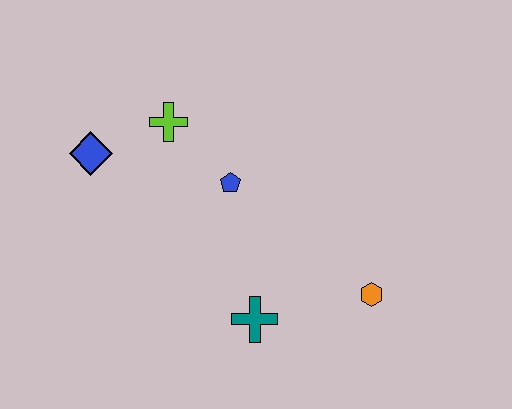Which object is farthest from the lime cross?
The orange hexagon is farthest from the lime cross.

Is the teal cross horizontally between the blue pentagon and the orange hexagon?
Yes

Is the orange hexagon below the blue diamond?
Yes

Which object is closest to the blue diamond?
The lime cross is closest to the blue diamond.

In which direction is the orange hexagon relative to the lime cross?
The orange hexagon is to the right of the lime cross.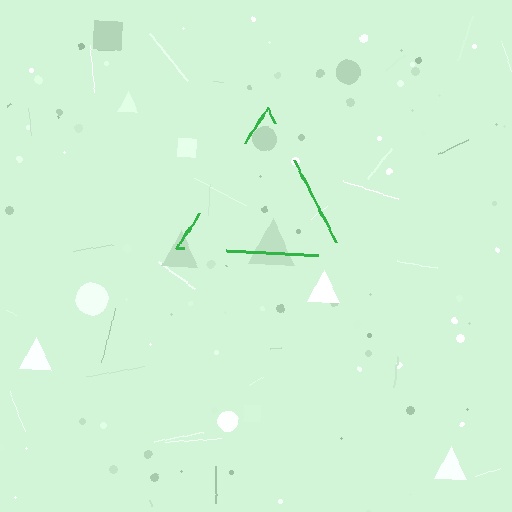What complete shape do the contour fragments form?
The contour fragments form a triangle.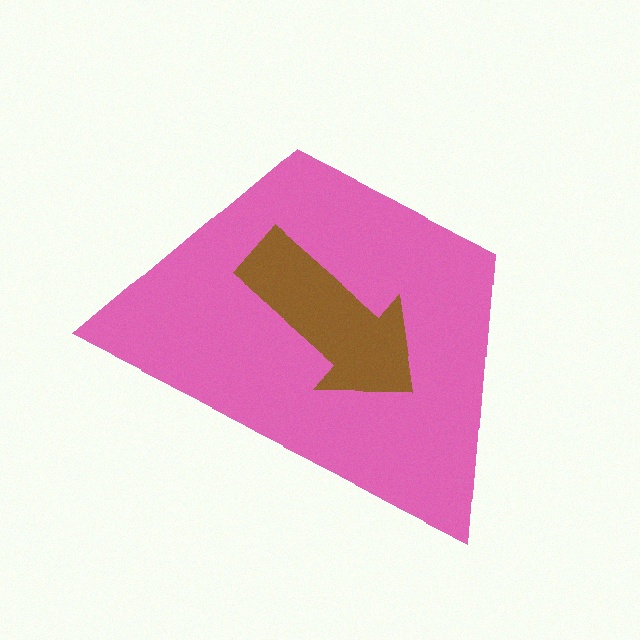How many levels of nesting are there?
2.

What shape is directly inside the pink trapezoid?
The brown arrow.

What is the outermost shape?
The pink trapezoid.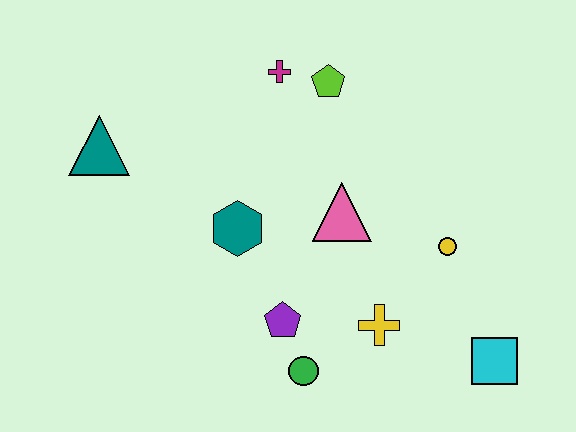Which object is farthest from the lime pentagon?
The cyan square is farthest from the lime pentagon.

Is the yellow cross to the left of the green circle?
No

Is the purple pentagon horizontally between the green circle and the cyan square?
No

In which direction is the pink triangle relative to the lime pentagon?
The pink triangle is below the lime pentagon.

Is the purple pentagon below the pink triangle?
Yes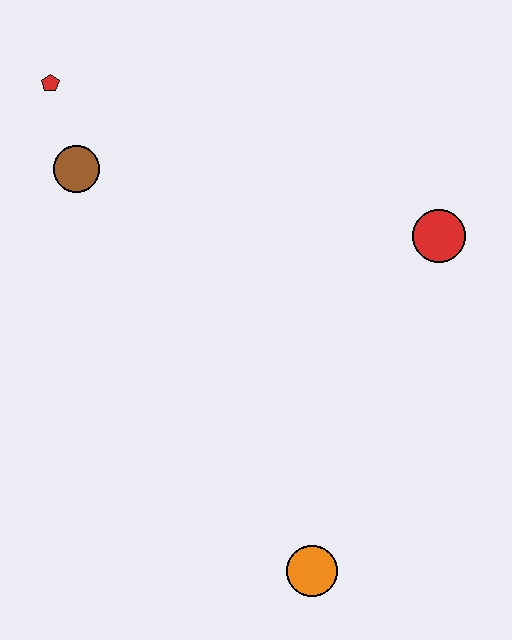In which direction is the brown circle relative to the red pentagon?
The brown circle is below the red pentagon.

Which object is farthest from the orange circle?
The red pentagon is farthest from the orange circle.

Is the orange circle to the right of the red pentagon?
Yes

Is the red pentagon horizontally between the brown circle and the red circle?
No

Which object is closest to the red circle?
The orange circle is closest to the red circle.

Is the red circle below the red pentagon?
Yes